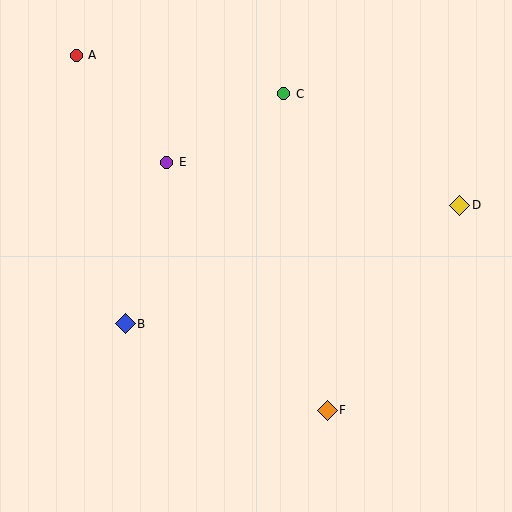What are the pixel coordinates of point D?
Point D is at (460, 205).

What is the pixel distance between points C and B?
The distance between C and B is 280 pixels.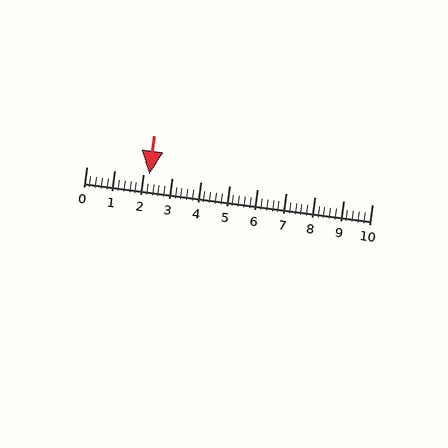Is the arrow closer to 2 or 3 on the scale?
The arrow is closer to 2.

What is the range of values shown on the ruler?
The ruler shows values from 0 to 10.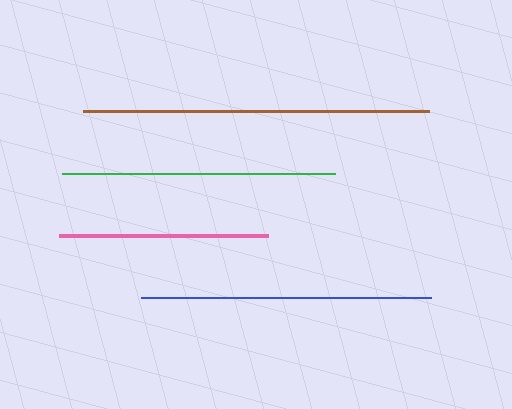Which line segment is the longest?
The brown line is the longest at approximately 346 pixels.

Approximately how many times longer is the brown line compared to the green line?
The brown line is approximately 1.3 times the length of the green line.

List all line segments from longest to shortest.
From longest to shortest: brown, blue, green, pink.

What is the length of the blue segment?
The blue segment is approximately 291 pixels long.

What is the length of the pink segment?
The pink segment is approximately 209 pixels long.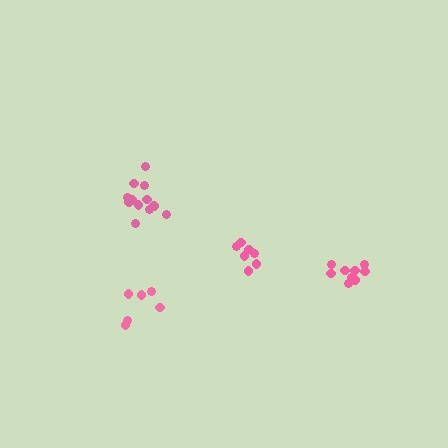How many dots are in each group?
Group 1: 12 dots, Group 2: 9 dots, Group 3: 7 dots, Group 4: 6 dots (34 total).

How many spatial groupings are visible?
There are 4 spatial groupings.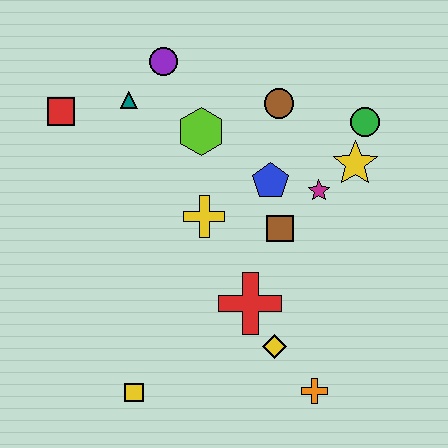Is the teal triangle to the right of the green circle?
No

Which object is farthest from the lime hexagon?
The orange cross is farthest from the lime hexagon.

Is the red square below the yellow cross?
No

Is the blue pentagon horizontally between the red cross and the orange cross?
Yes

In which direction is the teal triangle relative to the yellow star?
The teal triangle is to the left of the yellow star.